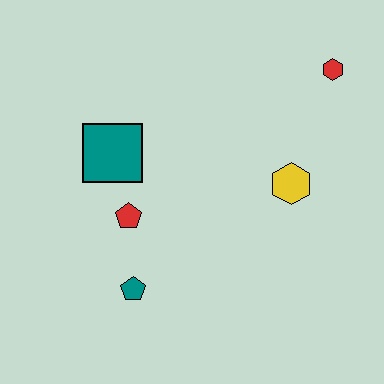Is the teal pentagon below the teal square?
Yes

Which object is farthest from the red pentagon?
The red hexagon is farthest from the red pentagon.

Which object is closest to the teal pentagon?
The red pentagon is closest to the teal pentagon.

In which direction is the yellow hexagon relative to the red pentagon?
The yellow hexagon is to the right of the red pentagon.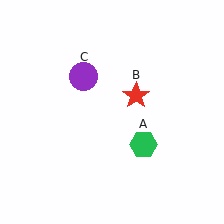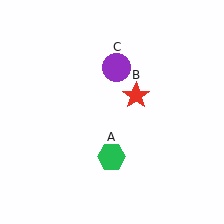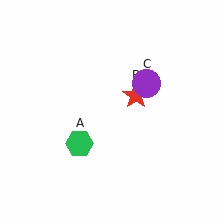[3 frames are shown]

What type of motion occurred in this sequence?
The green hexagon (object A), purple circle (object C) rotated clockwise around the center of the scene.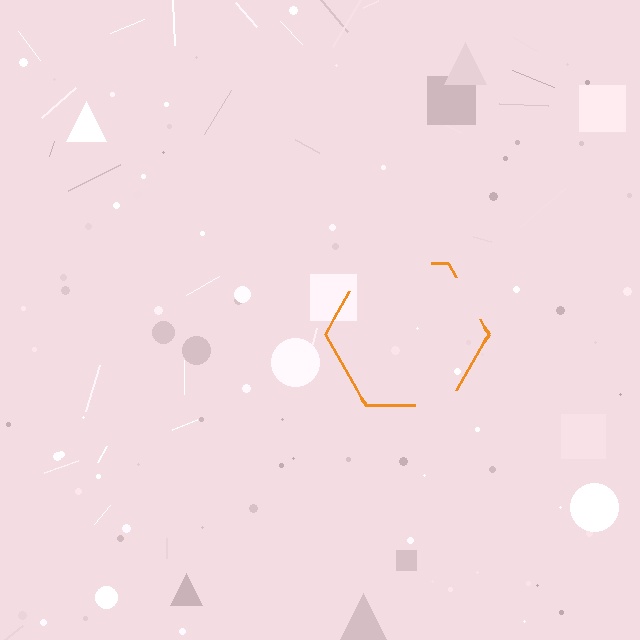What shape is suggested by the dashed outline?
The dashed outline suggests a hexagon.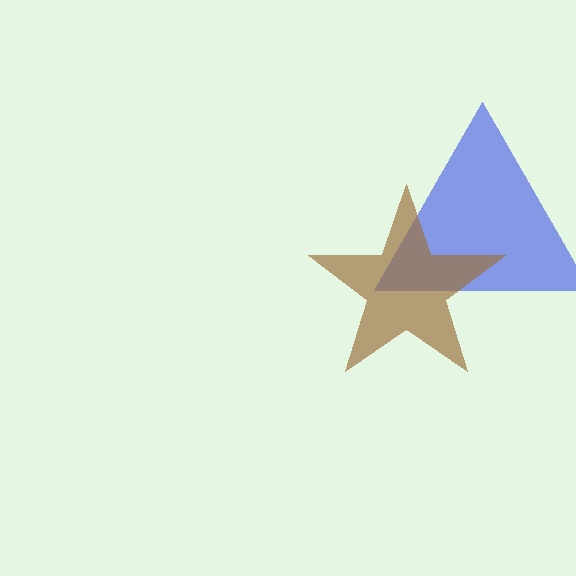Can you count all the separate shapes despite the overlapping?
Yes, there are 2 separate shapes.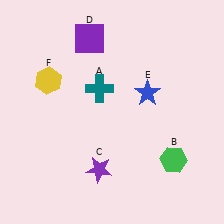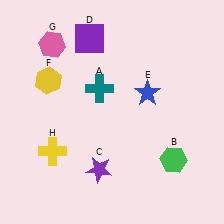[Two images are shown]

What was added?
A pink hexagon (G), a yellow cross (H) were added in Image 2.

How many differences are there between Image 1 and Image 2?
There are 2 differences between the two images.